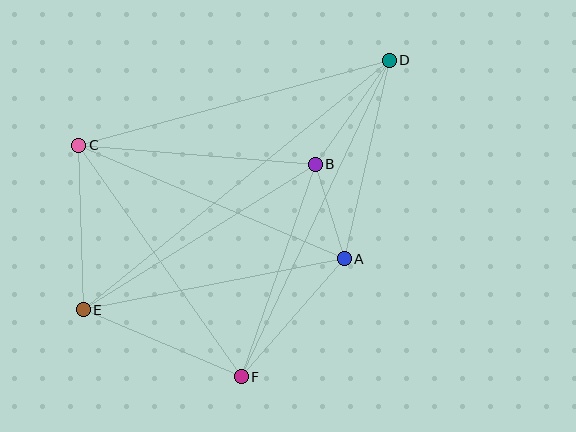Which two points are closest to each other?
Points A and B are closest to each other.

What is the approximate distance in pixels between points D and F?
The distance between D and F is approximately 349 pixels.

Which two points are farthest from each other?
Points D and E are farthest from each other.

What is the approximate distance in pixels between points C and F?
The distance between C and F is approximately 283 pixels.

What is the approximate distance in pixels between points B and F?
The distance between B and F is approximately 225 pixels.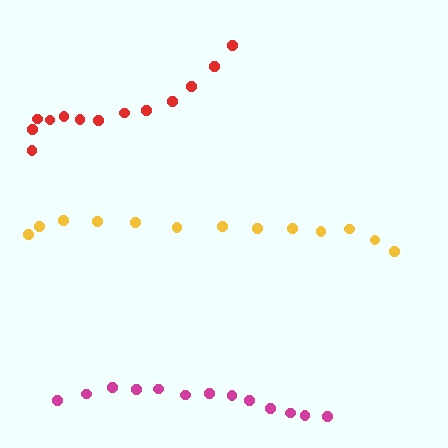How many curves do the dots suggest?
There are 3 distinct paths.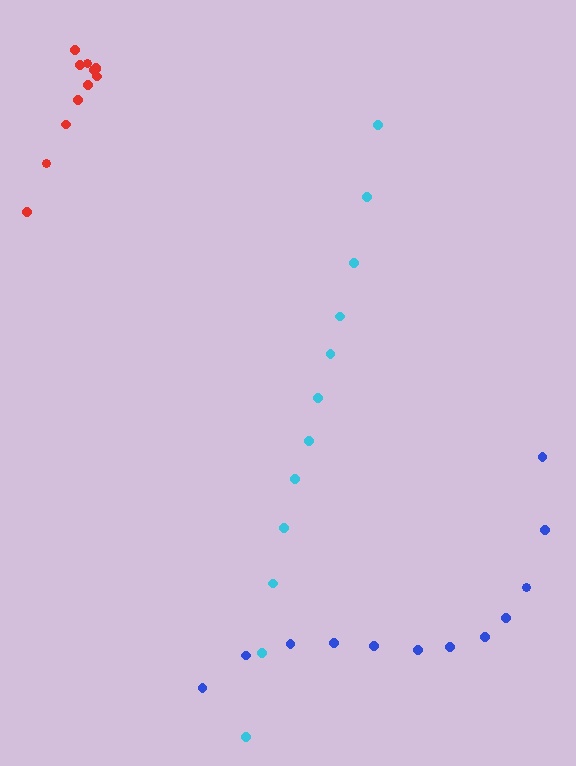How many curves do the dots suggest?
There are 3 distinct paths.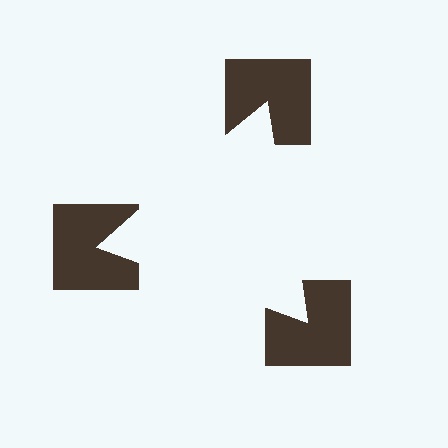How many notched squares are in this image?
There are 3 — one at each vertex of the illusory triangle.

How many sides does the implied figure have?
3 sides.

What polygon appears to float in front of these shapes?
An illusory triangle — its edges are inferred from the aligned wedge cuts in the notched squares, not physically drawn.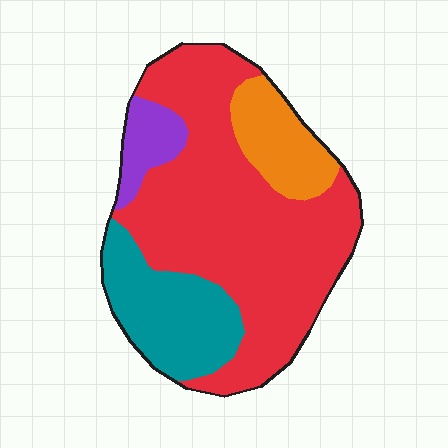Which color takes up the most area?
Red, at roughly 60%.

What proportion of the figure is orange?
Orange takes up about one eighth (1/8) of the figure.